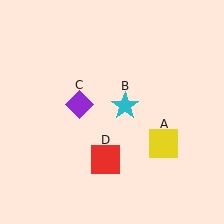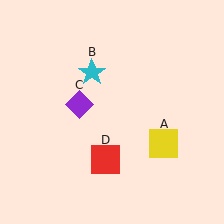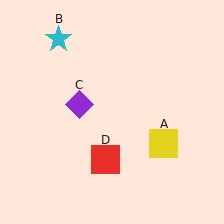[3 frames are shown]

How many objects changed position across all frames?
1 object changed position: cyan star (object B).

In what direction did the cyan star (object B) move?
The cyan star (object B) moved up and to the left.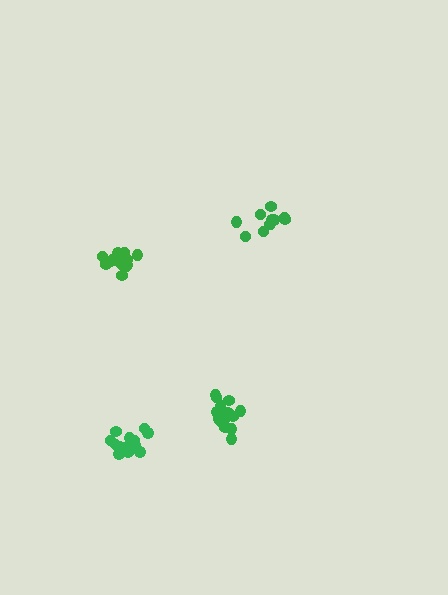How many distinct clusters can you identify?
There are 4 distinct clusters.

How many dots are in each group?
Group 1: 11 dots, Group 2: 15 dots, Group 3: 13 dots, Group 4: 13 dots (52 total).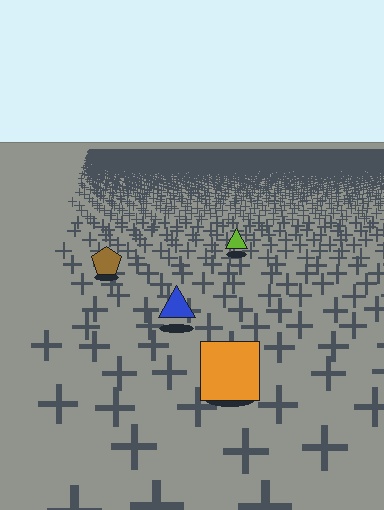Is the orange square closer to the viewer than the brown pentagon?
Yes. The orange square is closer — you can tell from the texture gradient: the ground texture is coarser near it.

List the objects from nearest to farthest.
From nearest to farthest: the orange square, the blue triangle, the brown pentagon, the lime triangle.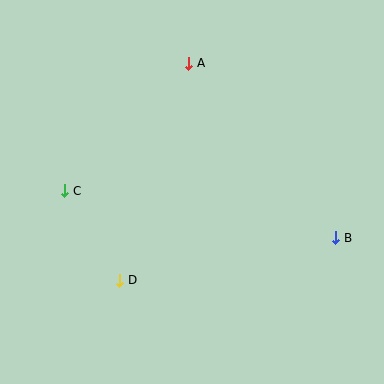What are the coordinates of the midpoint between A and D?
The midpoint between A and D is at (154, 172).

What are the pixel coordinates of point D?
Point D is at (120, 280).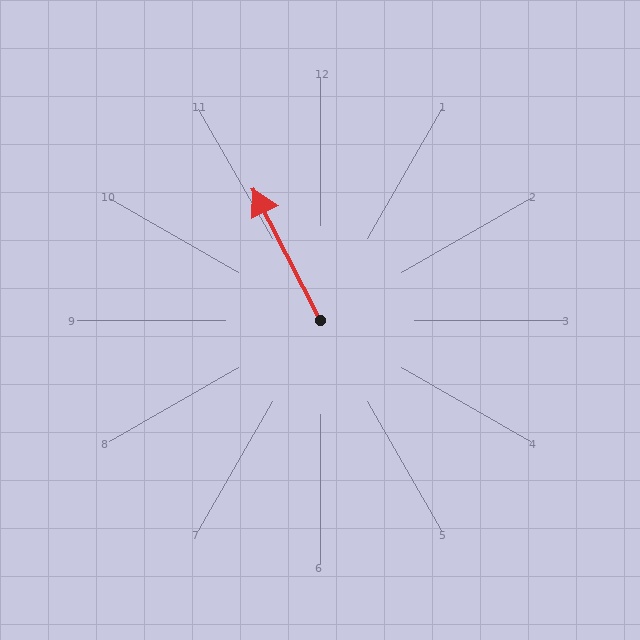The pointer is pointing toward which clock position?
Roughly 11 o'clock.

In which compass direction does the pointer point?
Northwest.